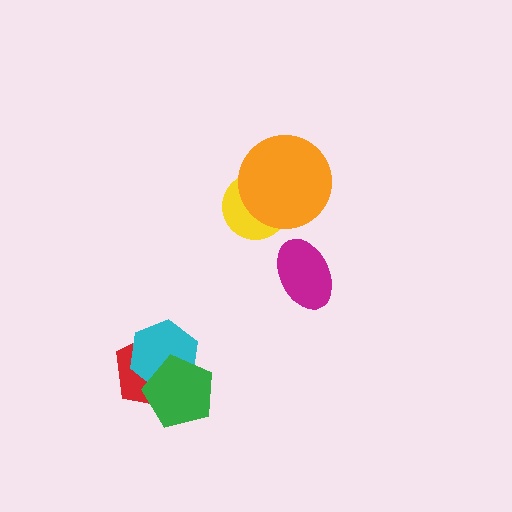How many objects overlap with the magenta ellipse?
0 objects overlap with the magenta ellipse.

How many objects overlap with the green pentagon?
2 objects overlap with the green pentagon.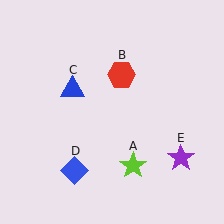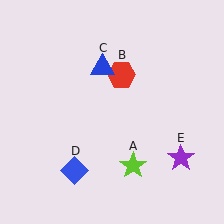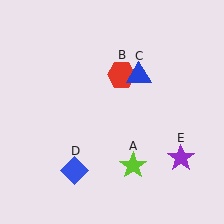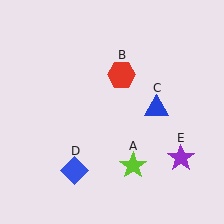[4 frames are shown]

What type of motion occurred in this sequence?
The blue triangle (object C) rotated clockwise around the center of the scene.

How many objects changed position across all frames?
1 object changed position: blue triangle (object C).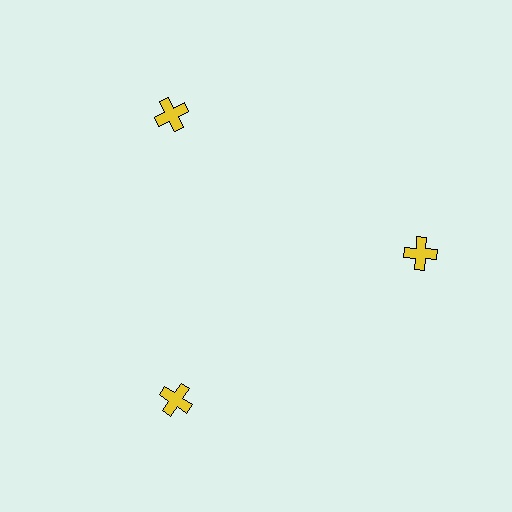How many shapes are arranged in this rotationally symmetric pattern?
There are 3 shapes, arranged in 3 groups of 1.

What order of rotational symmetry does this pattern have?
This pattern has 3-fold rotational symmetry.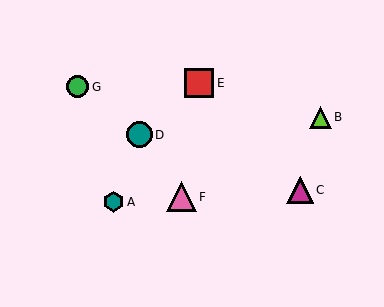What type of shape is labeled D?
Shape D is a teal circle.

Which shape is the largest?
The pink triangle (labeled F) is the largest.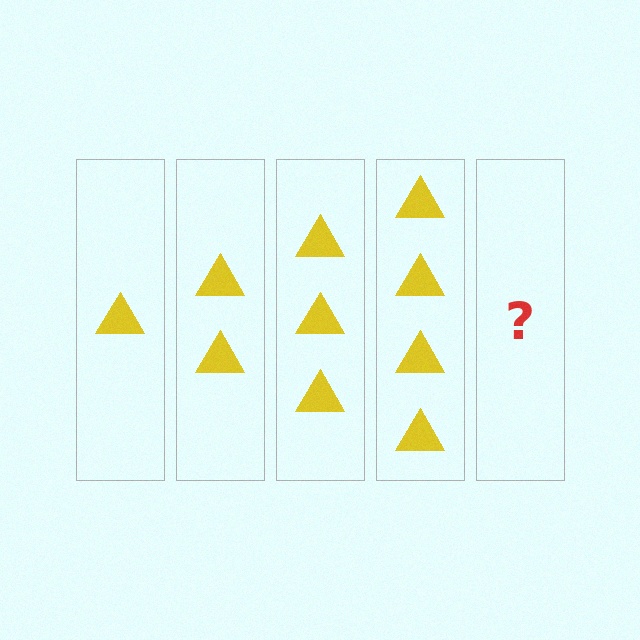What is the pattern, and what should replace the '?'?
The pattern is that each step adds one more triangle. The '?' should be 5 triangles.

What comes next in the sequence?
The next element should be 5 triangles.